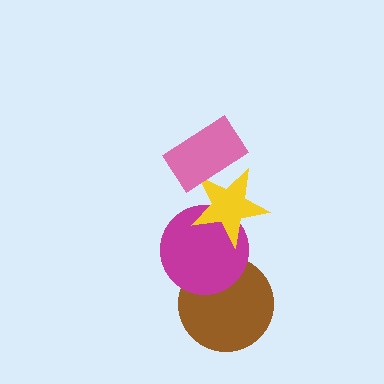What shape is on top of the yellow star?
The pink rectangle is on top of the yellow star.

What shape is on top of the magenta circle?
The yellow star is on top of the magenta circle.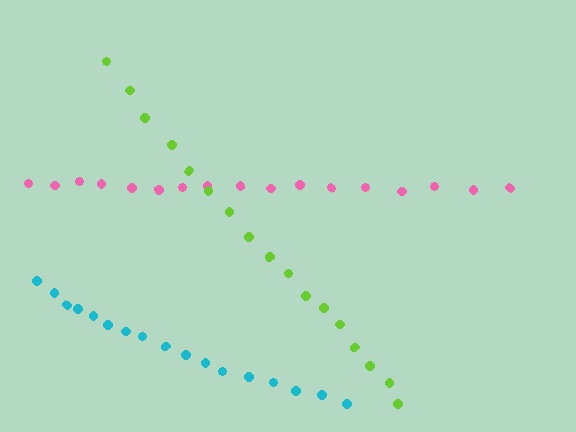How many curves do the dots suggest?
There are 3 distinct paths.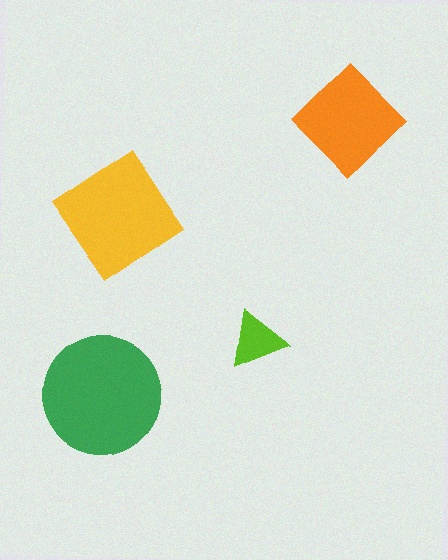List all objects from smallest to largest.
The lime triangle, the orange diamond, the yellow diamond, the green circle.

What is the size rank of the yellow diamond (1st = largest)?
2nd.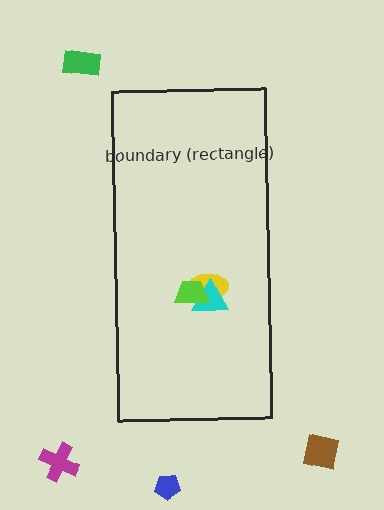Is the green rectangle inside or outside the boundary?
Outside.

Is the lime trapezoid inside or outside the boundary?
Inside.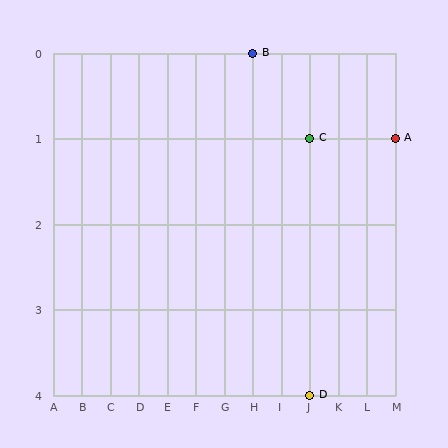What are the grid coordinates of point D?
Point D is at grid coordinates (J, 4).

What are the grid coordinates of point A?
Point A is at grid coordinates (M, 1).